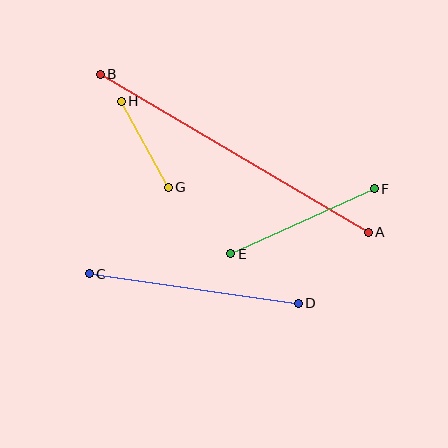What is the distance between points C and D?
The distance is approximately 211 pixels.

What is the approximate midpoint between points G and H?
The midpoint is at approximately (145, 144) pixels.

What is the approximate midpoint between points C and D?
The midpoint is at approximately (194, 288) pixels.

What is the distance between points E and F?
The distance is approximately 158 pixels.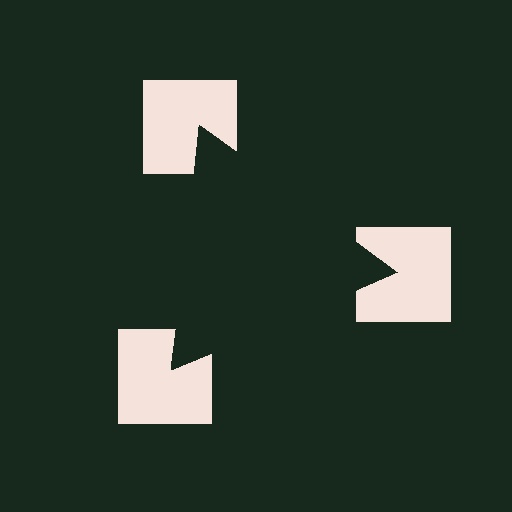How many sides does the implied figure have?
3 sides.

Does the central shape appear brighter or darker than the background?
It typically appears slightly darker than the background, even though no actual brightness change is drawn.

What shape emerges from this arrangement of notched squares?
An illusory triangle — its edges are inferred from the aligned wedge cuts in the notched squares, not physically drawn.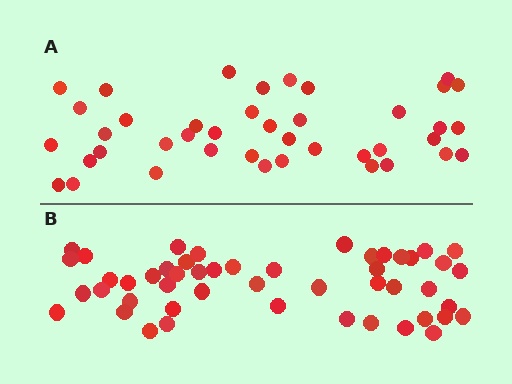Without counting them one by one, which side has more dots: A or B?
Region B (the bottom region) has more dots.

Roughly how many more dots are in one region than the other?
Region B has roughly 8 or so more dots than region A.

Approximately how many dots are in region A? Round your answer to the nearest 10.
About 40 dots. (The exact count is 41, which rounds to 40.)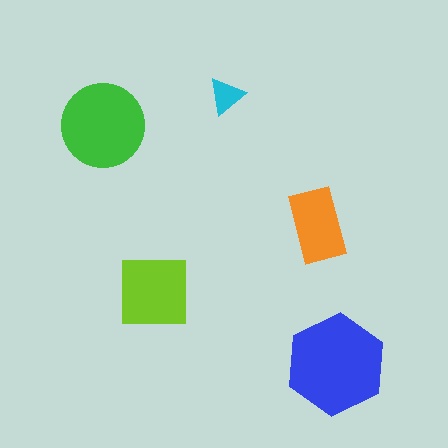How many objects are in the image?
There are 5 objects in the image.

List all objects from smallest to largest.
The cyan triangle, the orange rectangle, the lime square, the green circle, the blue hexagon.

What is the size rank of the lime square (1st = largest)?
3rd.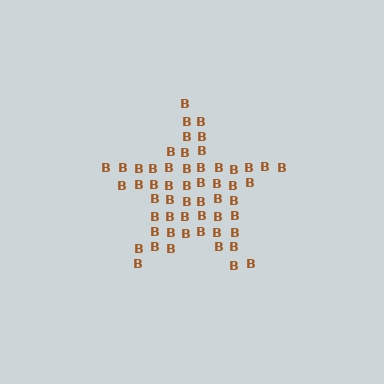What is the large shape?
The large shape is a star.